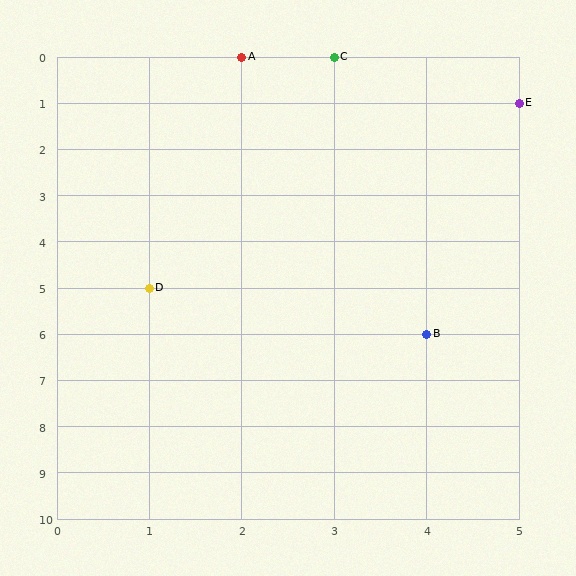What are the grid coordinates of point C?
Point C is at grid coordinates (3, 0).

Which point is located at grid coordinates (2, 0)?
Point A is at (2, 0).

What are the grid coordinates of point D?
Point D is at grid coordinates (1, 5).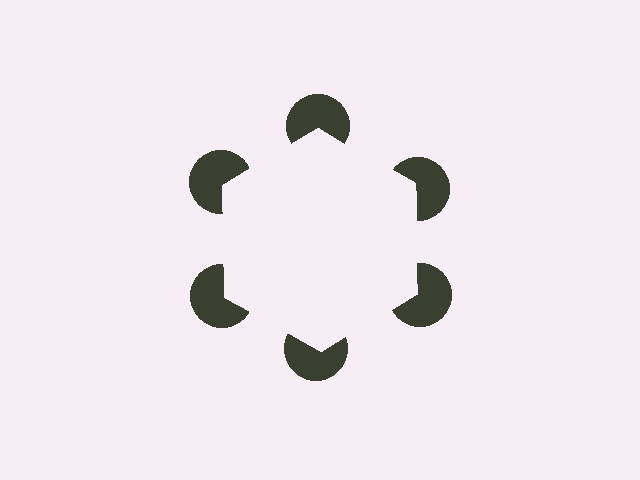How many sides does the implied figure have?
6 sides.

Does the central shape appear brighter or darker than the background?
It typically appears slightly brighter than the background, even though no actual brightness change is drawn.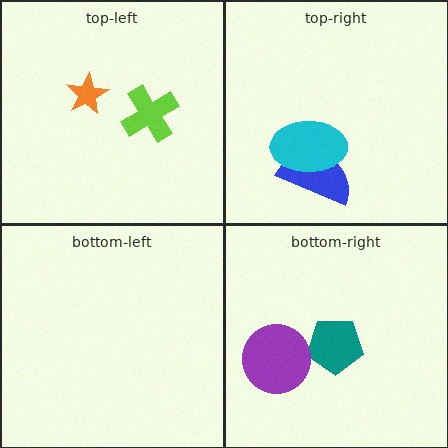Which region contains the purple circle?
The bottom-right region.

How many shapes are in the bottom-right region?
2.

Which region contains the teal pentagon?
The bottom-right region.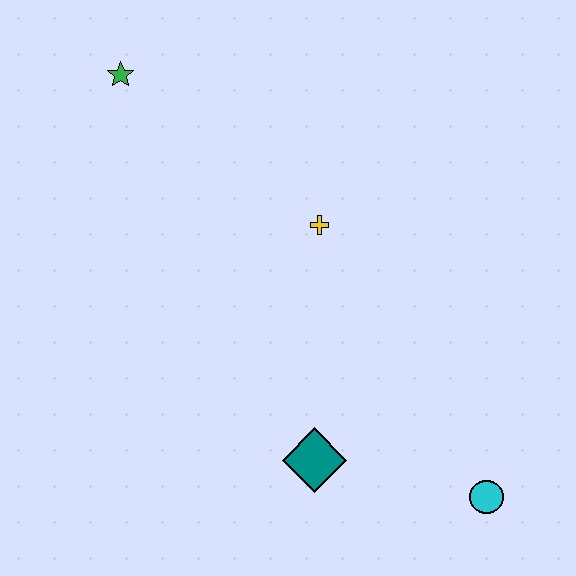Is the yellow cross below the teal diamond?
No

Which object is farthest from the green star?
The cyan circle is farthest from the green star.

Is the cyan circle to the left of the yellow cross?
No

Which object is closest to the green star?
The yellow cross is closest to the green star.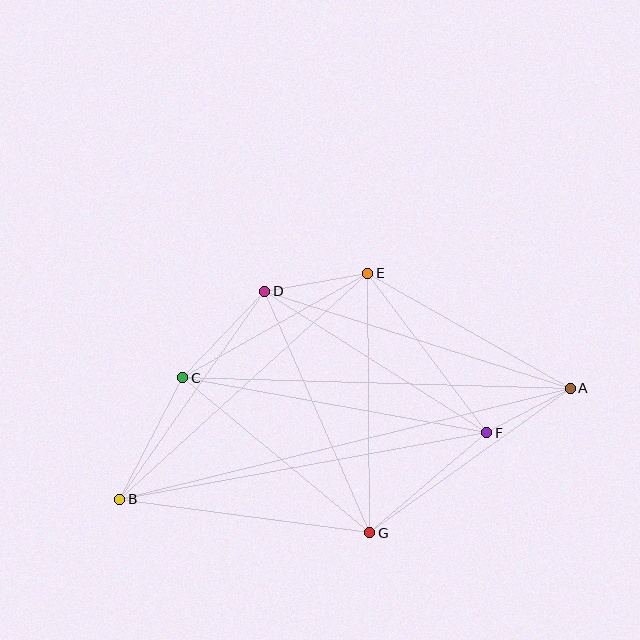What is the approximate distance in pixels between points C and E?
The distance between C and E is approximately 213 pixels.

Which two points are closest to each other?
Points A and F are closest to each other.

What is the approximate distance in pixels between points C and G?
The distance between C and G is approximately 243 pixels.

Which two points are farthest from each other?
Points A and B are farthest from each other.